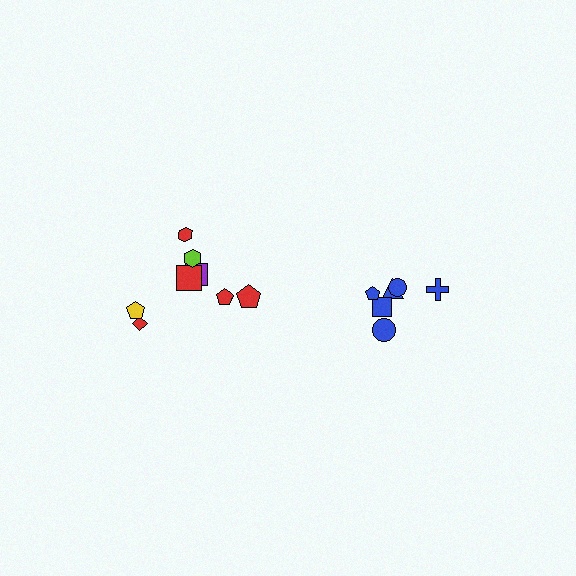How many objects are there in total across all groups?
There are 14 objects.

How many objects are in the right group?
There are 6 objects.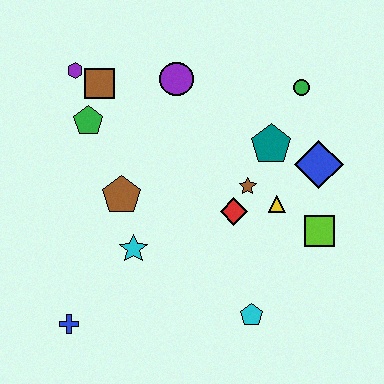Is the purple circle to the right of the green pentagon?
Yes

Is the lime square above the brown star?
No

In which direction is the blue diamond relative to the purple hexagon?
The blue diamond is to the right of the purple hexagon.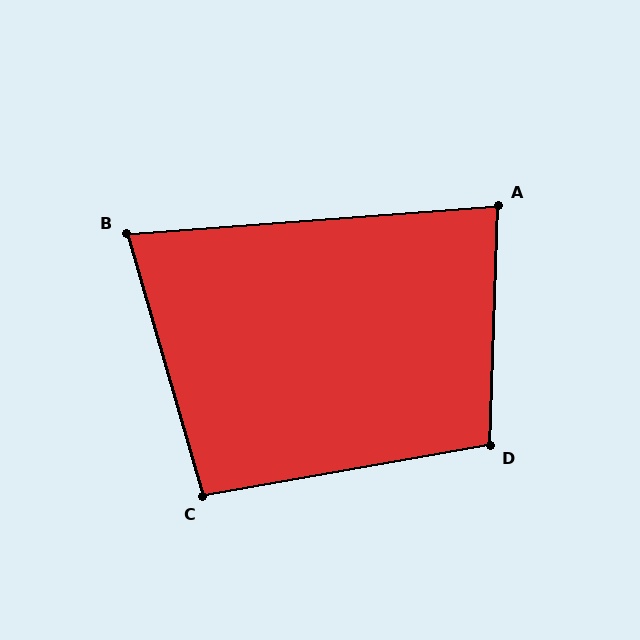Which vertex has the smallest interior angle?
B, at approximately 78 degrees.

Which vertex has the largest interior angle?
D, at approximately 102 degrees.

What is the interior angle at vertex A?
Approximately 84 degrees (acute).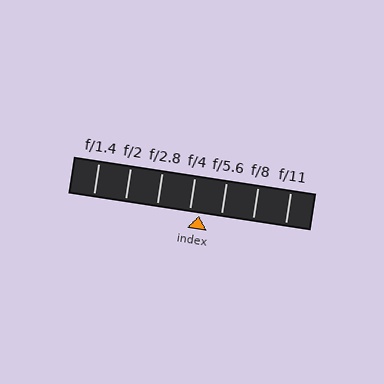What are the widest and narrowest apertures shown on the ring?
The widest aperture shown is f/1.4 and the narrowest is f/11.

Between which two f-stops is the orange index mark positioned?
The index mark is between f/4 and f/5.6.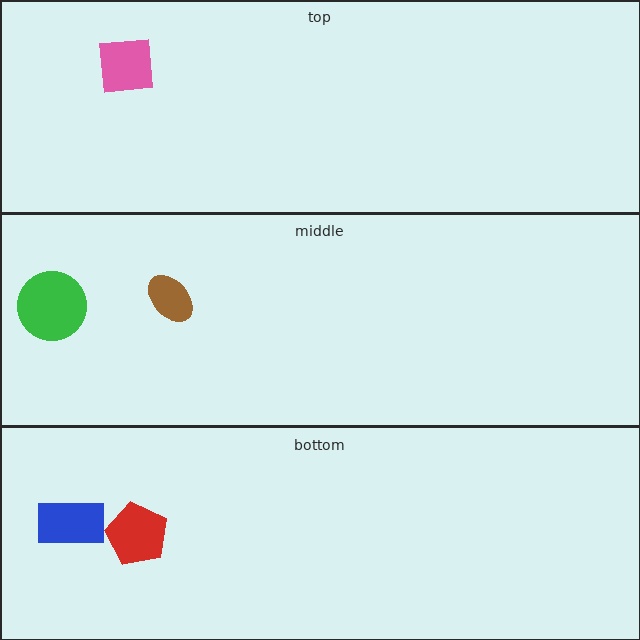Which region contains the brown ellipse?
The middle region.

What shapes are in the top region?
The pink square.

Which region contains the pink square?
The top region.